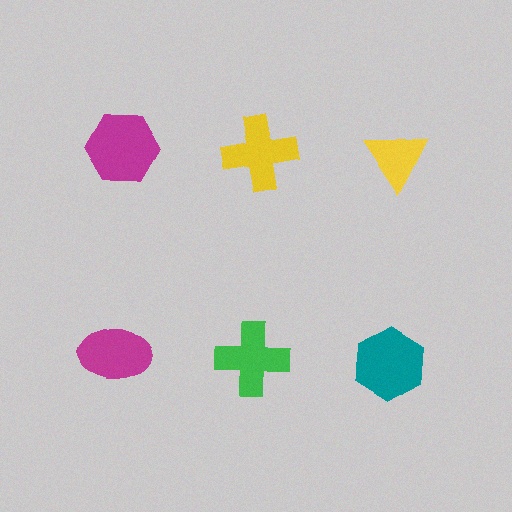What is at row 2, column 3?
A teal hexagon.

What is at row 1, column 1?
A magenta hexagon.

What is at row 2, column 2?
A green cross.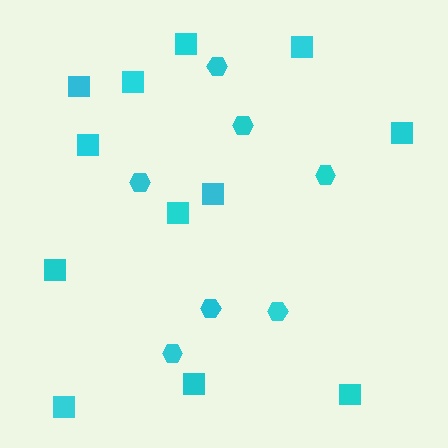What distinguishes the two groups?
There are 2 groups: one group of hexagons (7) and one group of squares (12).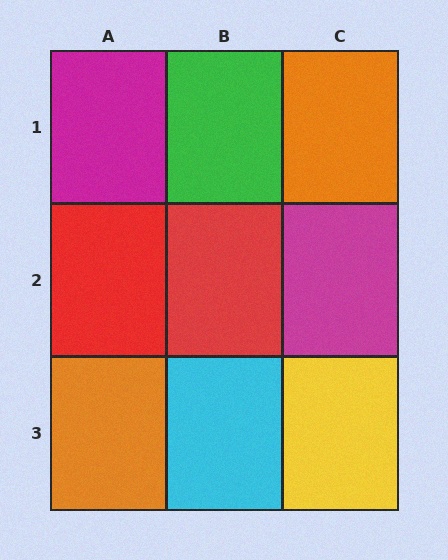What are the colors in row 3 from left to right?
Orange, cyan, yellow.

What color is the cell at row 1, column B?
Green.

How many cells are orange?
2 cells are orange.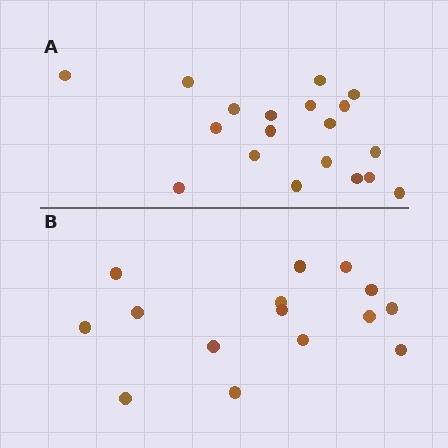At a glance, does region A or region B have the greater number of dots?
Region A (the top region) has more dots.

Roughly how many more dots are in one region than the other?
Region A has about 4 more dots than region B.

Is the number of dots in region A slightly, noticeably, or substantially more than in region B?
Region A has noticeably more, but not dramatically so. The ratio is roughly 1.3 to 1.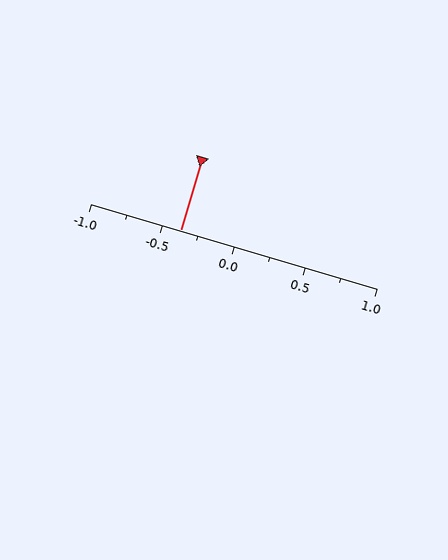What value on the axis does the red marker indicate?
The marker indicates approximately -0.38.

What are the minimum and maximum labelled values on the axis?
The axis runs from -1.0 to 1.0.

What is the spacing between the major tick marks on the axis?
The major ticks are spaced 0.5 apart.